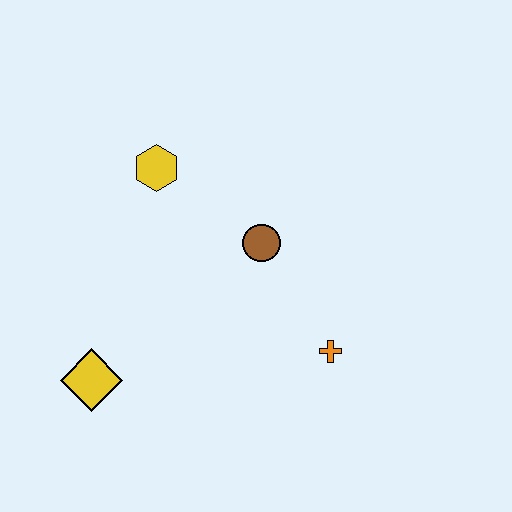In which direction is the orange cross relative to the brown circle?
The orange cross is below the brown circle.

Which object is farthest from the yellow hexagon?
The orange cross is farthest from the yellow hexagon.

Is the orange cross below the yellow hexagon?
Yes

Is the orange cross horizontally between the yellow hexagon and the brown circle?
No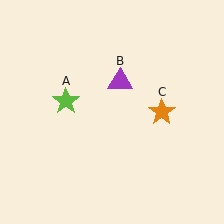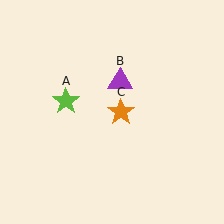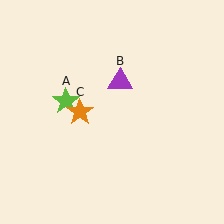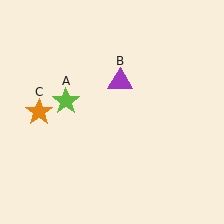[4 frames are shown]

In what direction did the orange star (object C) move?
The orange star (object C) moved left.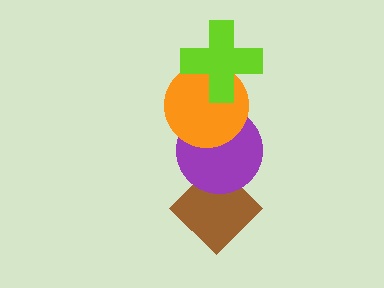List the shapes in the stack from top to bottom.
From top to bottom: the lime cross, the orange circle, the purple circle, the brown diamond.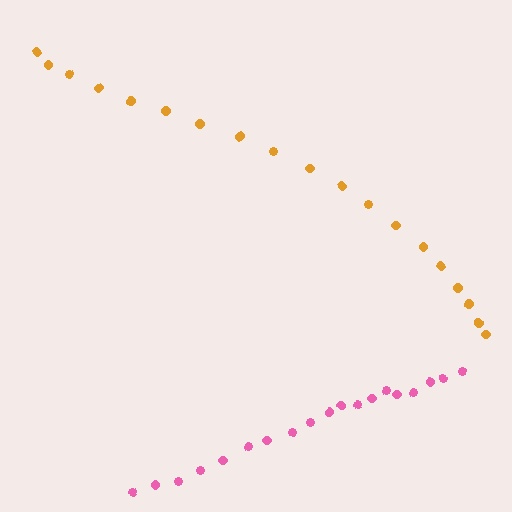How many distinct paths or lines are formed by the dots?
There are 2 distinct paths.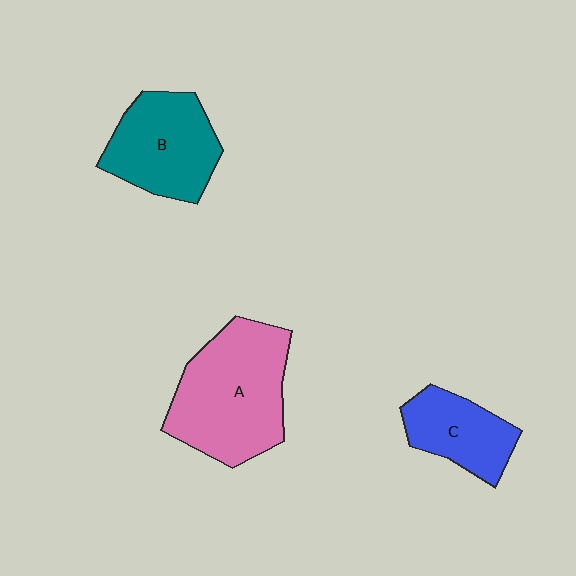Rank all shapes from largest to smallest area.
From largest to smallest: A (pink), B (teal), C (blue).